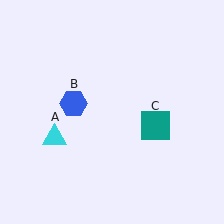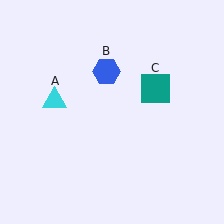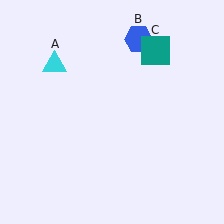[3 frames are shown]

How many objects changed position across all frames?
3 objects changed position: cyan triangle (object A), blue hexagon (object B), teal square (object C).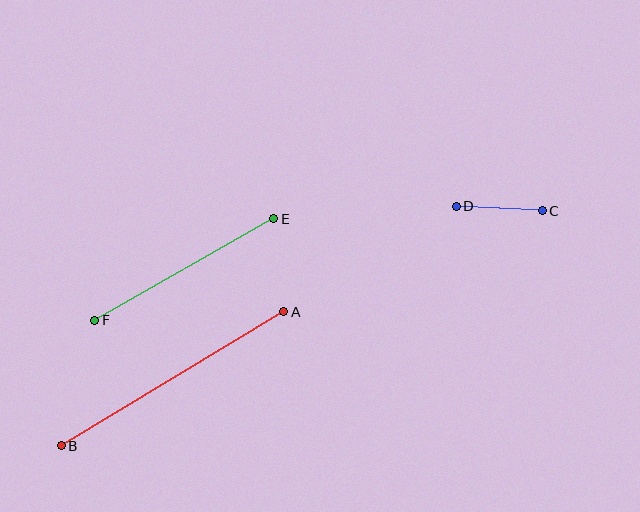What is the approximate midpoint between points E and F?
The midpoint is at approximately (184, 269) pixels.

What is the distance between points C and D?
The distance is approximately 86 pixels.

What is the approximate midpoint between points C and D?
The midpoint is at approximately (499, 208) pixels.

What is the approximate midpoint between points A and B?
The midpoint is at approximately (173, 379) pixels.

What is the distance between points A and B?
The distance is approximately 260 pixels.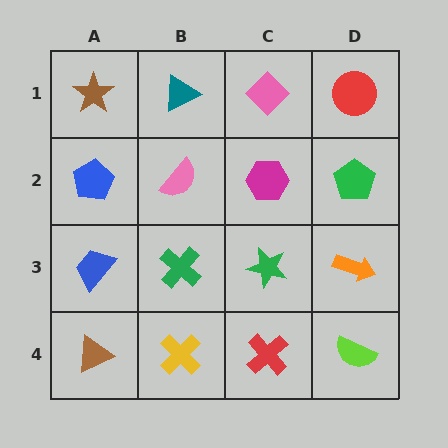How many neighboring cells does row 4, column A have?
2.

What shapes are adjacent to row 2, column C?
A pink diamond (row 1, column C), a green star (row 3, column C), a pink semicircle (row 2, column B), a green pentagon (row 2, column D).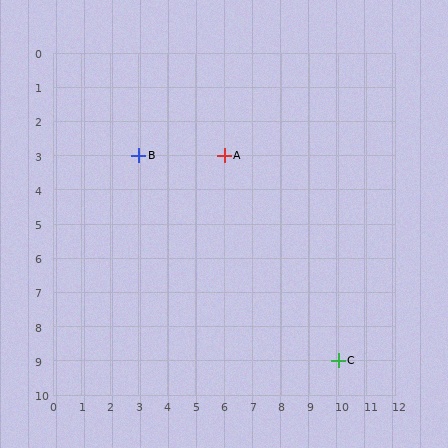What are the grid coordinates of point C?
Point C is at grid coordinates (10, 9).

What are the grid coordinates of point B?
Point B is at grid coordinates (3, 3).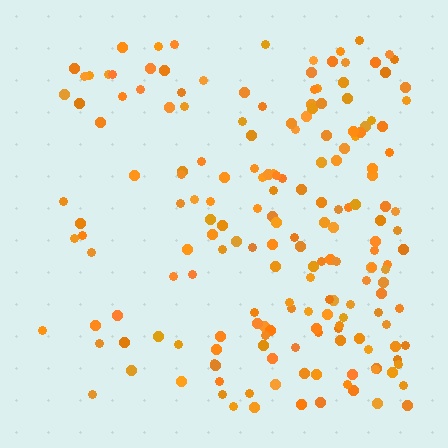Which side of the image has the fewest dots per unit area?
The left.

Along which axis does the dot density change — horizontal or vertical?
Horizontal.